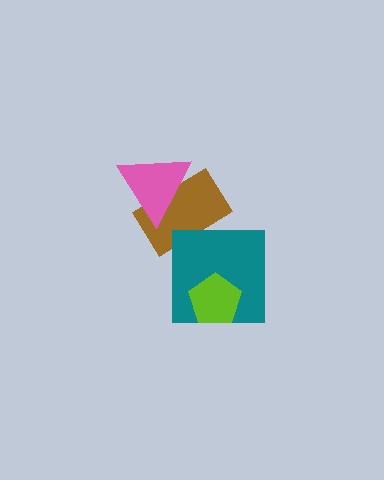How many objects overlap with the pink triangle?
1 object overlaps with the pink triangle.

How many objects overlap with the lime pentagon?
1 object overlaps with the lime pentagon.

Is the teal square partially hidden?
Yes, it is partially covered by another shape.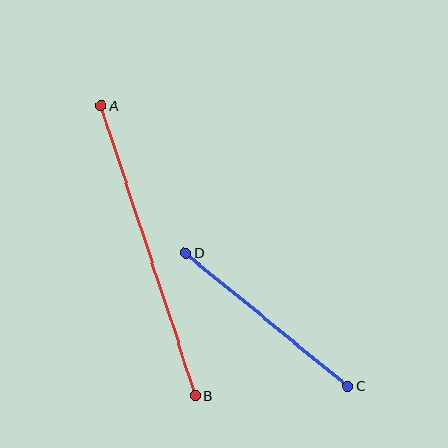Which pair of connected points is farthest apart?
Points A and B are farthest apart.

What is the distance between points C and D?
The distance is approximately 210 pixels.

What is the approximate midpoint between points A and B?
The midpoint is at approximately (148, 251) pixels.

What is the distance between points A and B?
The distance is approximately 305 pixels.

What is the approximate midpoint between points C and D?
The midpoint is at approximately (266, 319) pixels.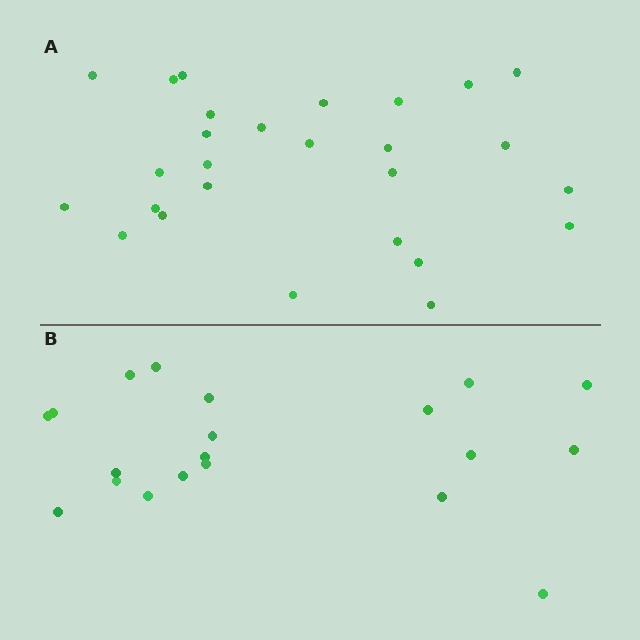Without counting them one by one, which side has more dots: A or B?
Region A (the top region) has more dots.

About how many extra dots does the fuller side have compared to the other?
Region A has roughly 8 or so more dots than region B.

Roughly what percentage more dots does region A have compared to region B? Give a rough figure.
About 35% more.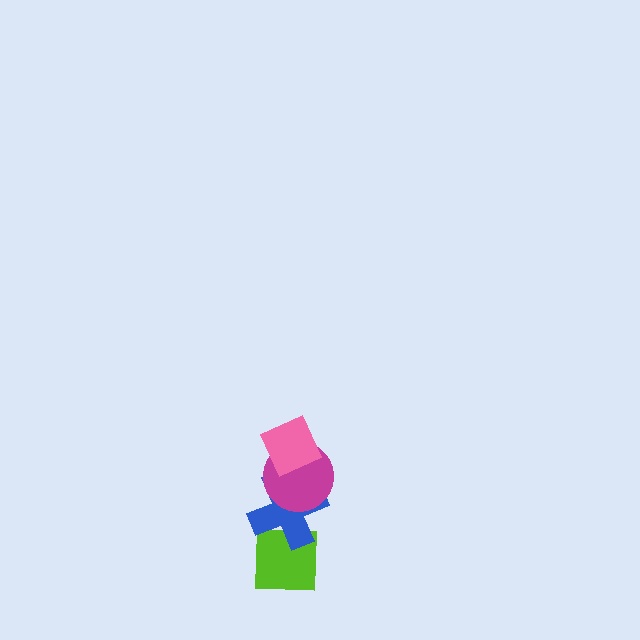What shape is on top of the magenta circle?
The pink diamond is on top of the magenta circle.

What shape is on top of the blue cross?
The magenta circle is on top of the blue cross.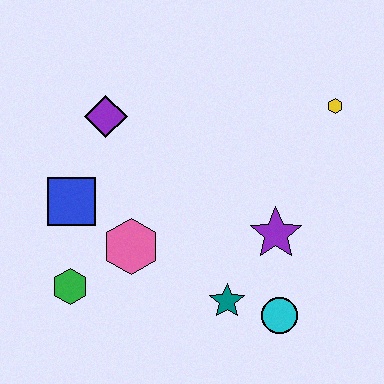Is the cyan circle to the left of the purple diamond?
No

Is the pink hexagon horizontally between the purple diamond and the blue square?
No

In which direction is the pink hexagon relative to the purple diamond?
The pink hexagon is below the purple diamond.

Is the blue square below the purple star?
No